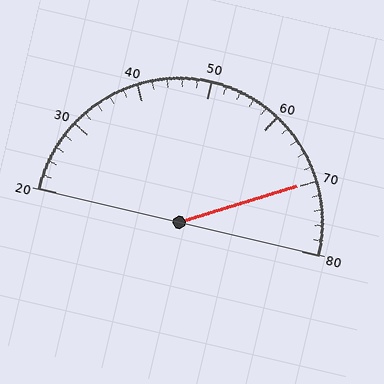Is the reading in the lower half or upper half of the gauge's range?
The reading is in the upper half of the range (20 to 80).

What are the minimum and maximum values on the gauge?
The gauge ranges from 20 to 80.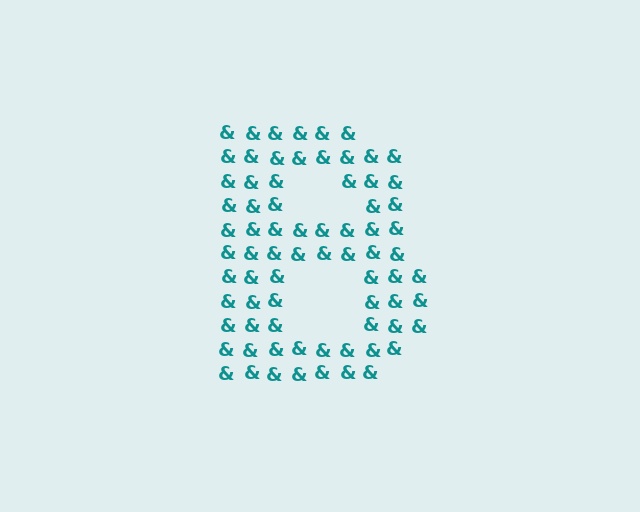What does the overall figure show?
The overall figure shows the letter B.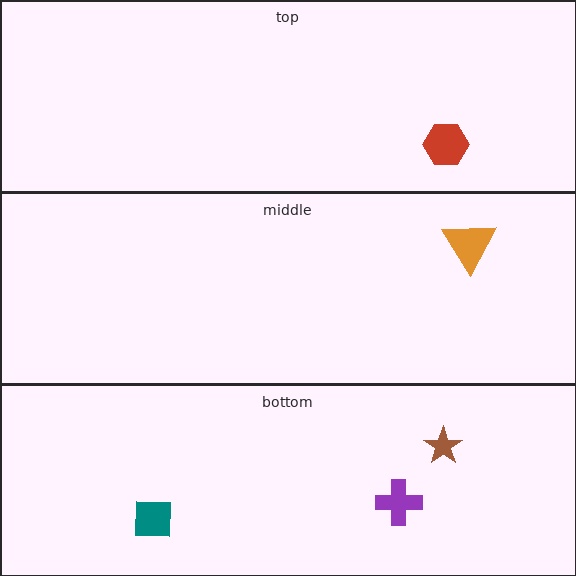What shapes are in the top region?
The red hexagon.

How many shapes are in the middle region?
1.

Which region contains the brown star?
The bottom region.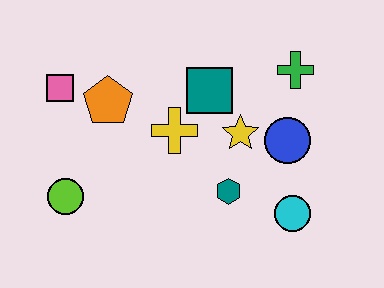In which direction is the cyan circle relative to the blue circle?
The cyan circle is below the blue circle.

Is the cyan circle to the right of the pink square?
Yes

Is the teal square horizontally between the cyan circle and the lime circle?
Yes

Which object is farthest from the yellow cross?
The cyan circle is farthest from the yellow cross.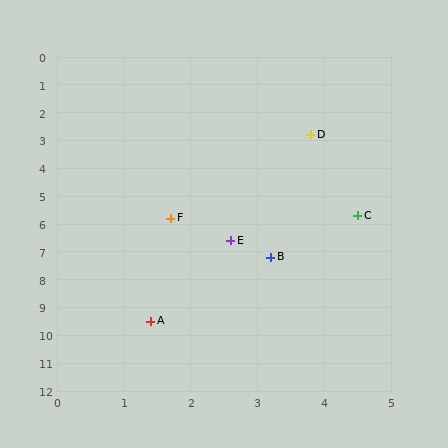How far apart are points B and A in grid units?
Points B and A are about 2.9 grid units apart.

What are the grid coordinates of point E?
Point E is at approximately (2.6, 6.6).